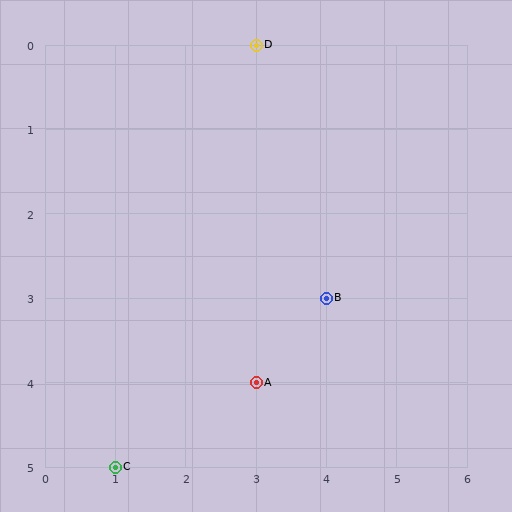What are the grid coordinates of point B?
Point B is at grid coordinates (4, 3).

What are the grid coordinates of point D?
Point D is at grid coordinates (3, 0).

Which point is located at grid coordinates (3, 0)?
Point D is at (3, 0).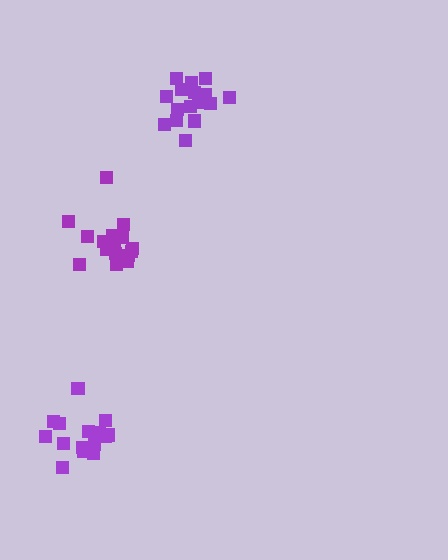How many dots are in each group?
Group 1: 17 dots, Group 2: 16 dots, Group 3: 18 dots (51 total).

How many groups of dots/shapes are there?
There are 3 groups.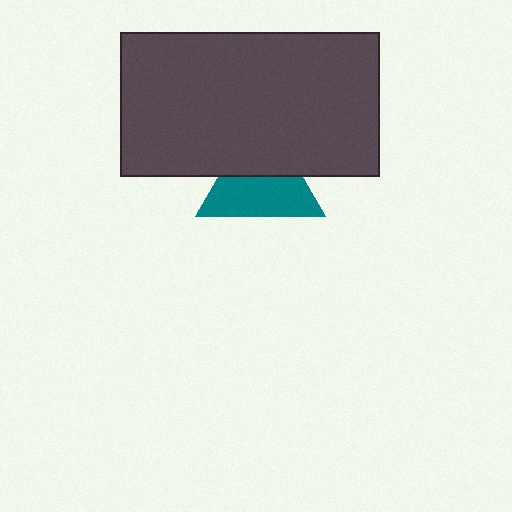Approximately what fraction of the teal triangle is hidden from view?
Roughly 42% of the teal triangle is hidden behind the dark gray rectangle.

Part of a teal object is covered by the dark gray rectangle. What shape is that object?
It is a triangle.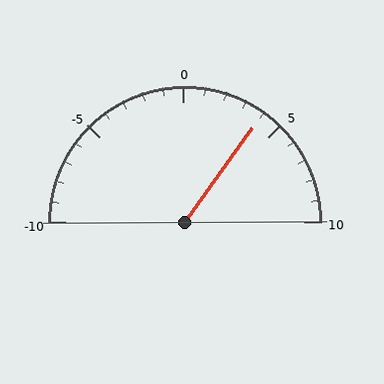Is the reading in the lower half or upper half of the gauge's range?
The reading is in the upper half of the range (-10 to 10).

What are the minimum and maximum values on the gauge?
The gauge ranges from -10 to 10.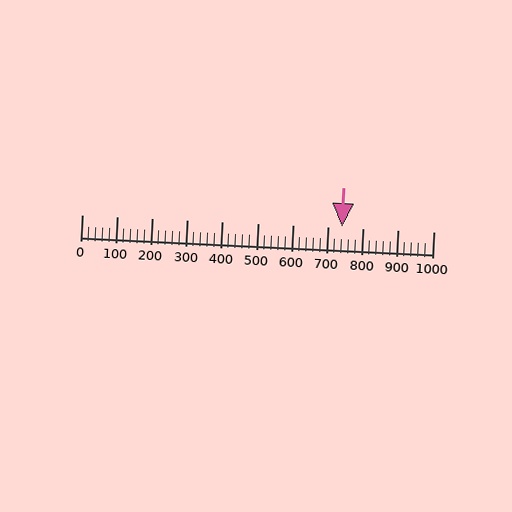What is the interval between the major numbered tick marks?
The major tick marks are spaced 100 units apart.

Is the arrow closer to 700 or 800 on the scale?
The arrow is closer to 700.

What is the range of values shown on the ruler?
The ruler shows values from 0 to 1000.